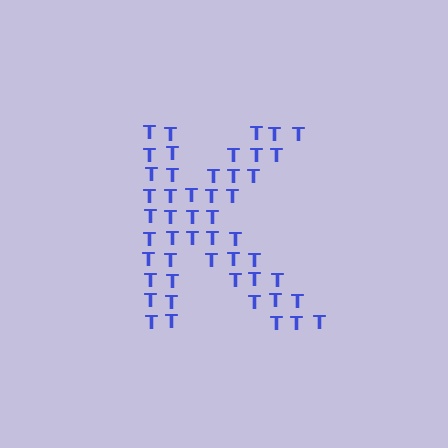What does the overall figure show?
The overall figure shows the letter K.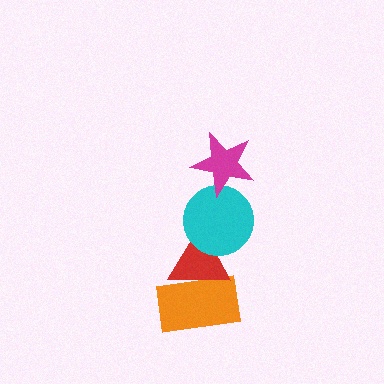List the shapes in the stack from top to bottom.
From top to bottom: the magenta star, the cyan circle, the red triangle, the orange rectangle.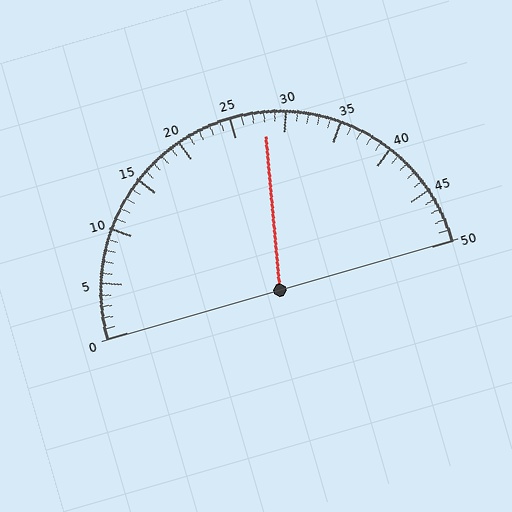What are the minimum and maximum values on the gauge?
The gauge ranges from 0 to 50.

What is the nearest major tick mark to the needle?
The nearest major tick mark is 30.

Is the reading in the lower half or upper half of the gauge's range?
The reading is in the upper half of the range (0 to 50).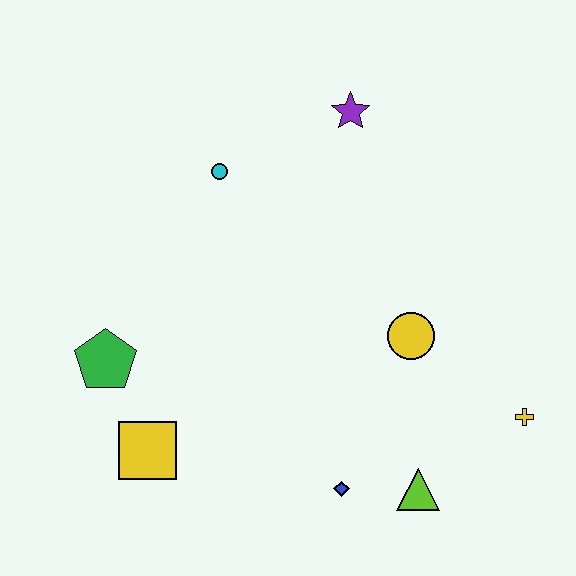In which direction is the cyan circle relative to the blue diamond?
The cyan circle is above the blue diamond.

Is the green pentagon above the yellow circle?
No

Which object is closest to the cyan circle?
The purple star is closest to the cyan circle.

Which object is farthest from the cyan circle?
The yellow cross is farthest from the cyan circle.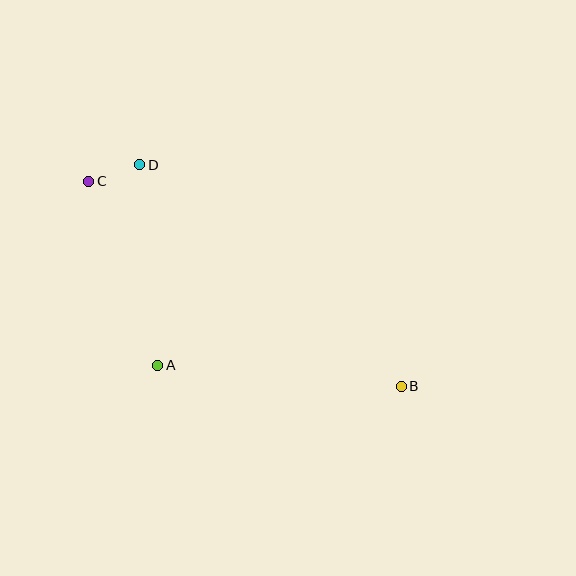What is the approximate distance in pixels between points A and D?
The distance between A and D is approximately 201 pixels.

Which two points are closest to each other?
Points C and D are closest to each other.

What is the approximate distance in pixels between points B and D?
The distance between B and D is approximately 342 pixels.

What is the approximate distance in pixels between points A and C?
The distance between A and C is approximately 197 pixels.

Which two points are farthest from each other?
Points B and C are farthest from each other.